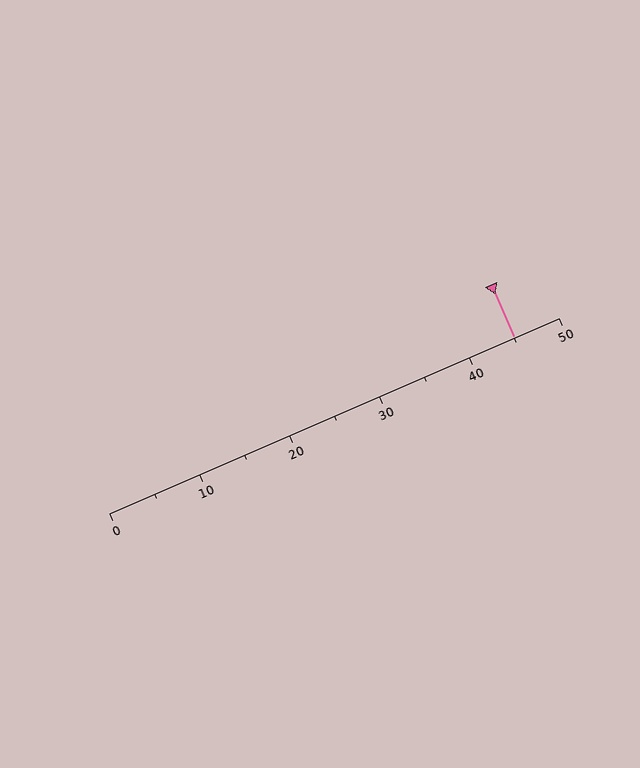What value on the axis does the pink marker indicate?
The marker indicates approximately 45.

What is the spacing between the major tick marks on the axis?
The major ticks are spaced 10 apart.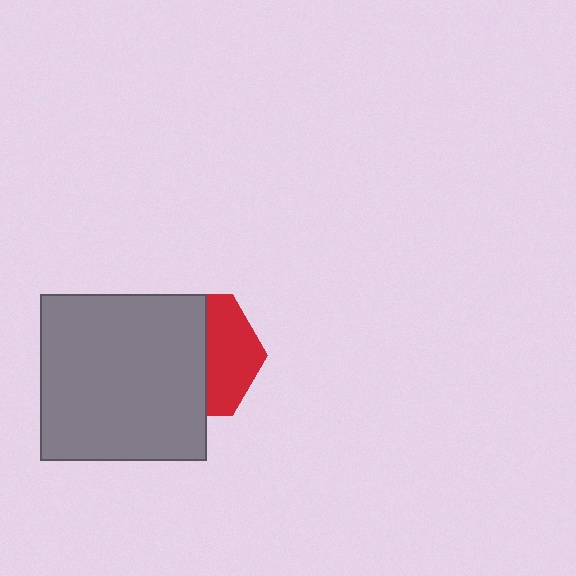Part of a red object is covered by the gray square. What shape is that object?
It is a hexagon.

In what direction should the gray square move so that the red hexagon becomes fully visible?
The gray square should move left. That is the shortest direction to clear the overlap and leave the red hexagon fully visible.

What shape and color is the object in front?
The object in front is a gray square.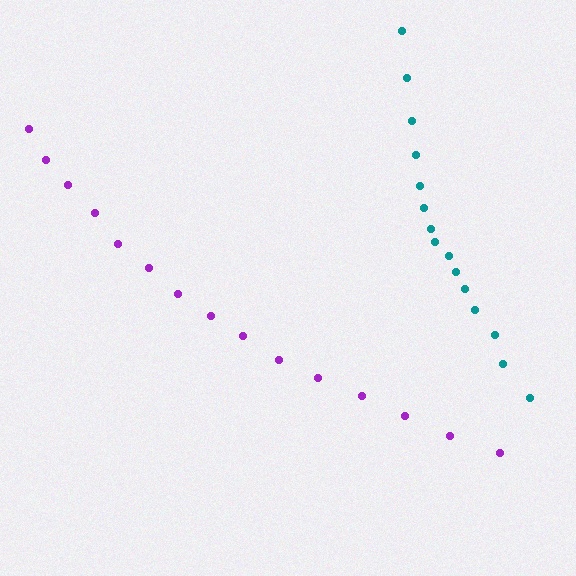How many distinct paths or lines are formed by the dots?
There are 2 distinct paths.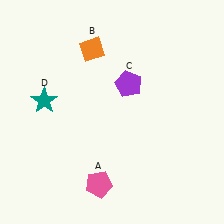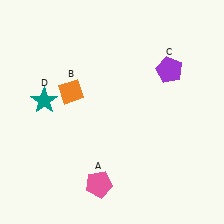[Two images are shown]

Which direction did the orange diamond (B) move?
The orange diamond (B) moved down.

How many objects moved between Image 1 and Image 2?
2 objects moved between the two images.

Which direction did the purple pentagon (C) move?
The purple pentagon (C) moved right.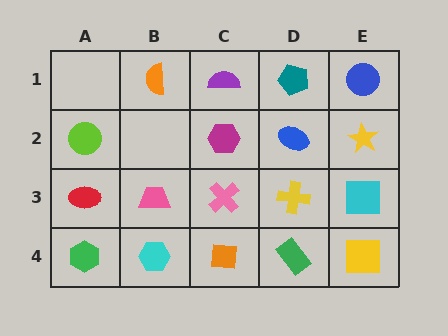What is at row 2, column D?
A blue ellipse.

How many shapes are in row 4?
5 shapes.